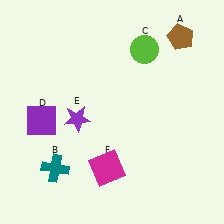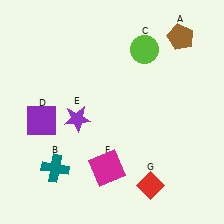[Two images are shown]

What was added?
A red diamond (G) was added in Image 2.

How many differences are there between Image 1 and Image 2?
There is 1 difference between the two images.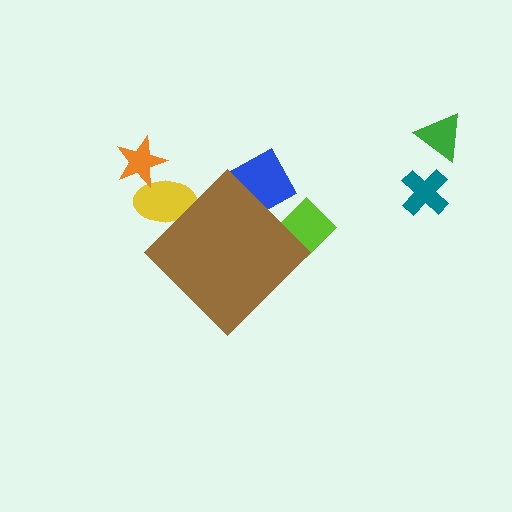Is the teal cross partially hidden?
No, the teal cross is fully visible.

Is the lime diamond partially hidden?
Yes, the lime diamond is partially hidden behind the brown diamond.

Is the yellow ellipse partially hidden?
Yes, the yellow ellipse is partially hidden behind the brown diamond.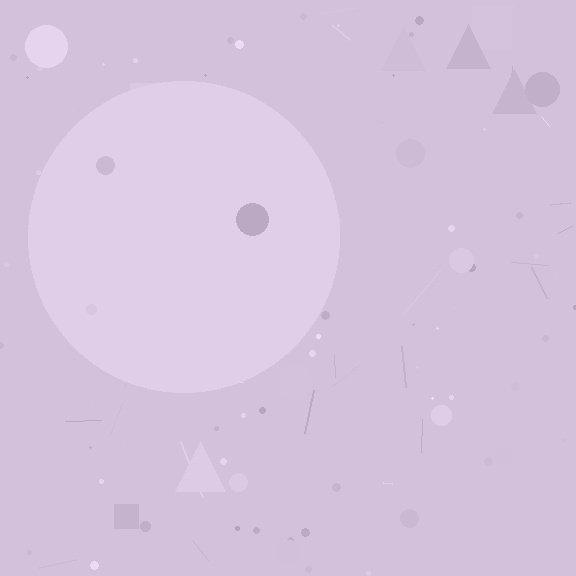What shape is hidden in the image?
A circle is hidden in the image.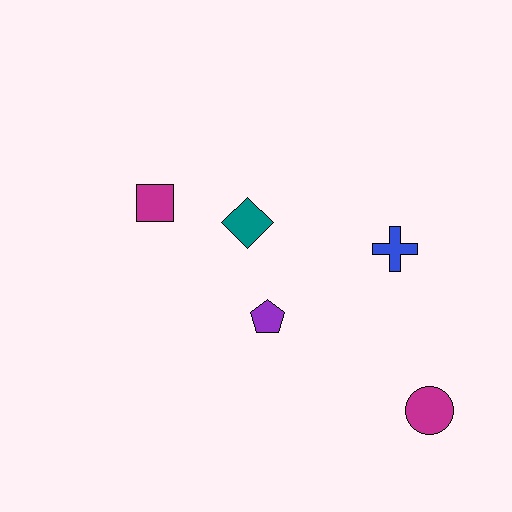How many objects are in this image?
There are 5 objects.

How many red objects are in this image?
There are no red objects.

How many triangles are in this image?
There are no triangles.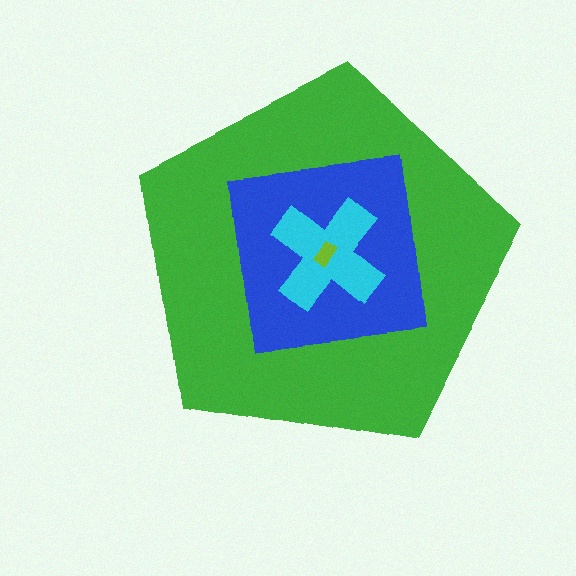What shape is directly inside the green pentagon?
The blue square.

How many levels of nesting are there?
4.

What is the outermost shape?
The green pentagon.